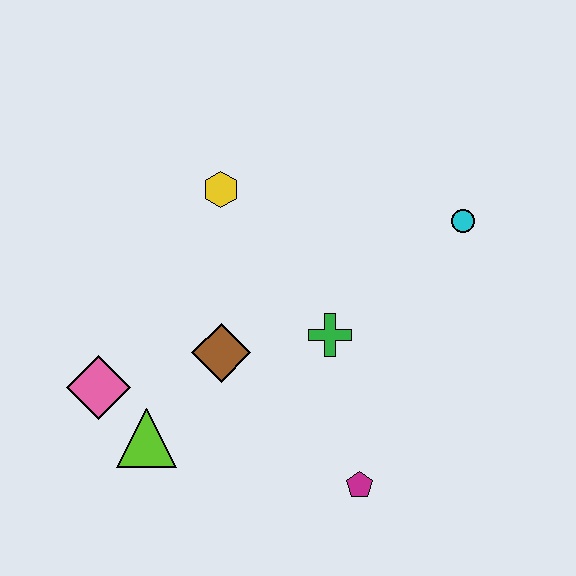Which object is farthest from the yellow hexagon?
The magenta pentagon is farthest from the yellow hexagon.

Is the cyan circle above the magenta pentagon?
Yes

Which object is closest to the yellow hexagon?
The brown diamond is closest to the yellow hexagon.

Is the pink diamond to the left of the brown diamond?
Yes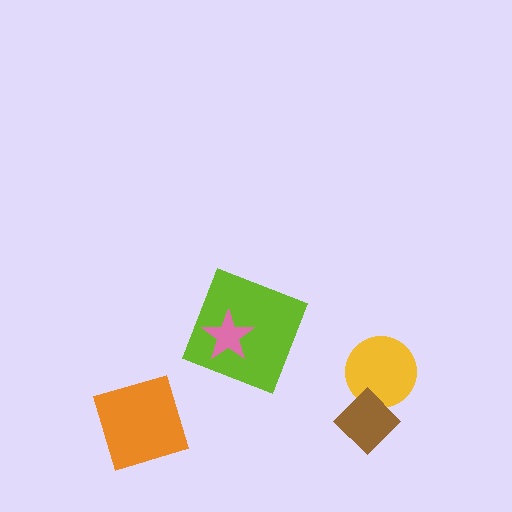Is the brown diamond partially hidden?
No, no other shape covers it.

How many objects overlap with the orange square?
0 objects overlap with the orange square.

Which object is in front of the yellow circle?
The brown diamond is in front of the yellow circle.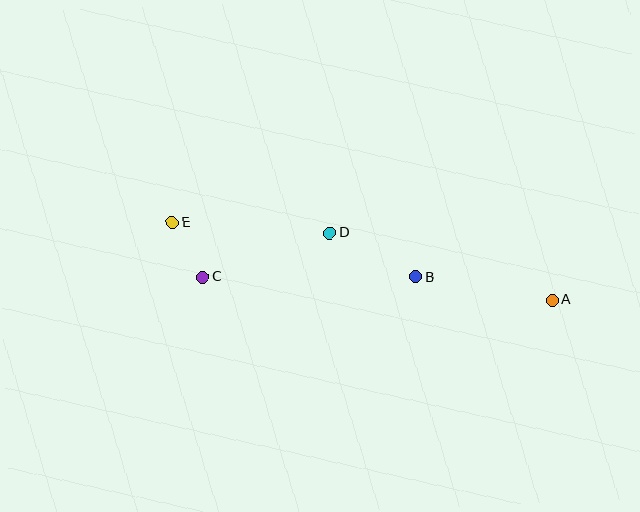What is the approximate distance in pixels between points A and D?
The distance between A and D is approximately 232 pixels.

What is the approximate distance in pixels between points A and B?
The distance between A and B is approximately 138 pixels.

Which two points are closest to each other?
Points C and E are closest to each other.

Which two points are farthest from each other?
Points A and E are farthest from each other.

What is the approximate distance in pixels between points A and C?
The distance between A and C is approximately 350 pixels.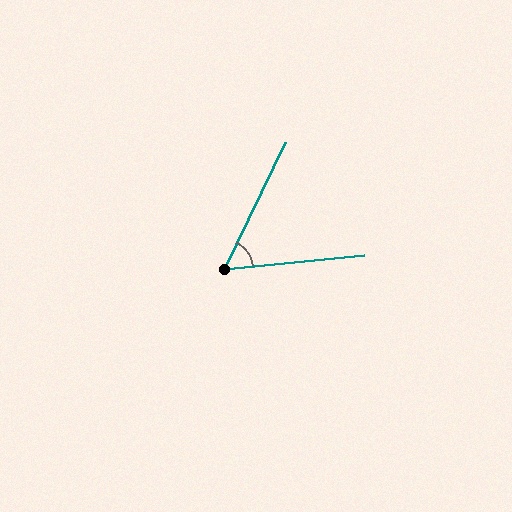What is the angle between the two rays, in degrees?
Approximately 59 degrees.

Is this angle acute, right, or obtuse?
It is acute.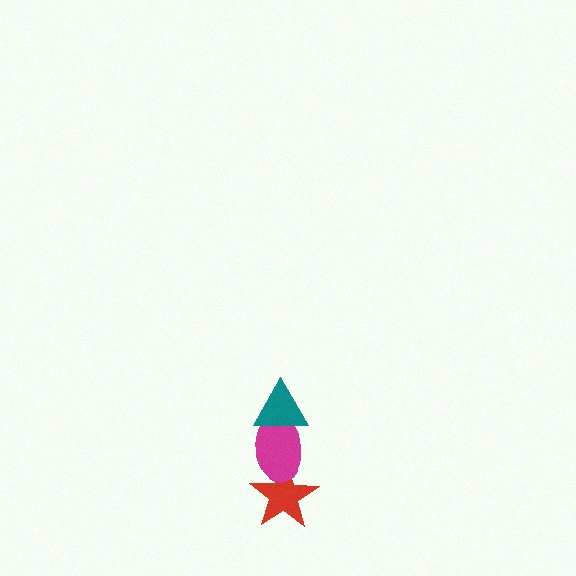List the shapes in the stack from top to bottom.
From top to bottom: the teal triangle, the magenta ellipse, the red star.